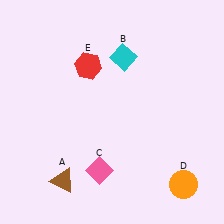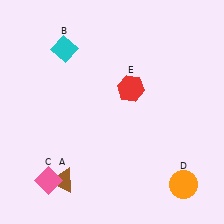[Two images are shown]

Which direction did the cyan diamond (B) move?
The cyan diamond (B) moved left.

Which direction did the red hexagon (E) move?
The red hexagon (E) moved right.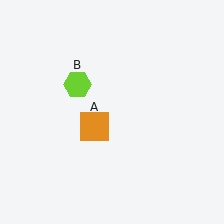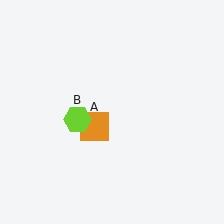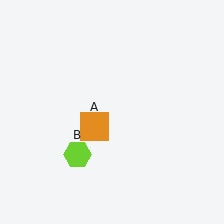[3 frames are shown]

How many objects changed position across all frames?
1 object changed position: lime hexagon (object B).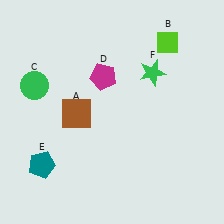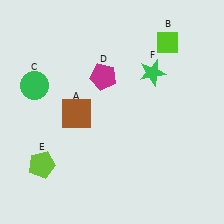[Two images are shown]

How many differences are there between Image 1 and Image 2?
There is 1 difference between the two images.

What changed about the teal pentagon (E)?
In Image 1, E is teal. In Image 2, it changed to lime.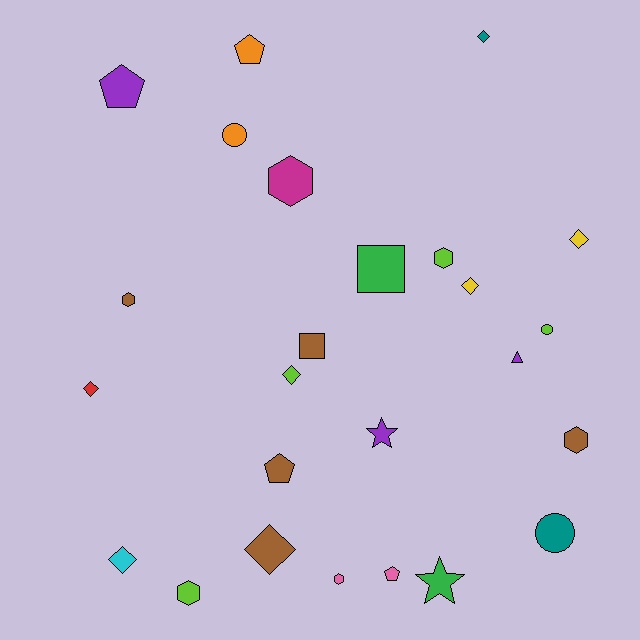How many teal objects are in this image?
There are 2 teal objects.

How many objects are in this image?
There are 25 objects.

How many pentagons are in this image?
There are 4 pentagons.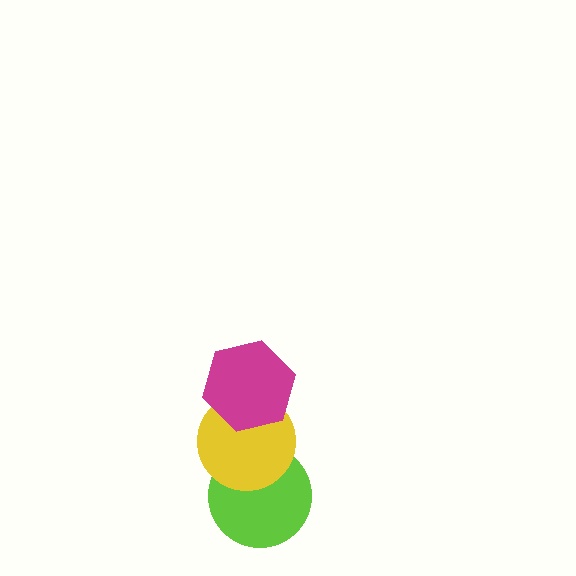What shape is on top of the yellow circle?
The magenta hexagon is on top of the yellow circle.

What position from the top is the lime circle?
The lime circle is 3rd from the top.